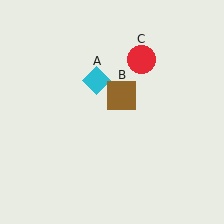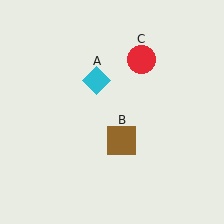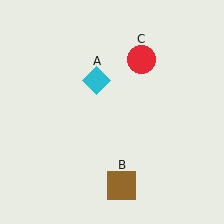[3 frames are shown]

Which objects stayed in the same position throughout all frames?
Cyan diamond (object A) and red circle (object C) remained stationary.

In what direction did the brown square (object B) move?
The brown square (object B) moved down.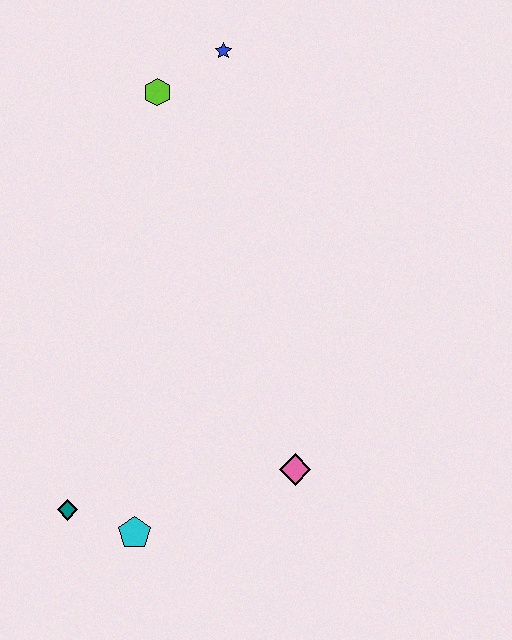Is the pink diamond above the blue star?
No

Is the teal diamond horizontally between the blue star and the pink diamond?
No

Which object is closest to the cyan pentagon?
The teal diamond is closest to the cyan pentagon.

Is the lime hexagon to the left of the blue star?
Yes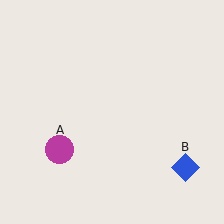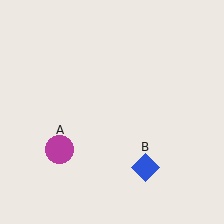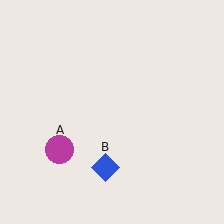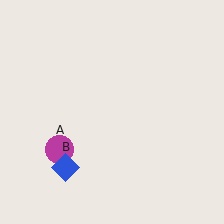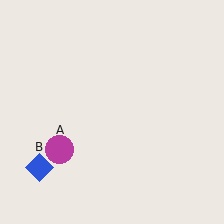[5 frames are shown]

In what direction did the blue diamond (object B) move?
The blue diamond (object B) moved left.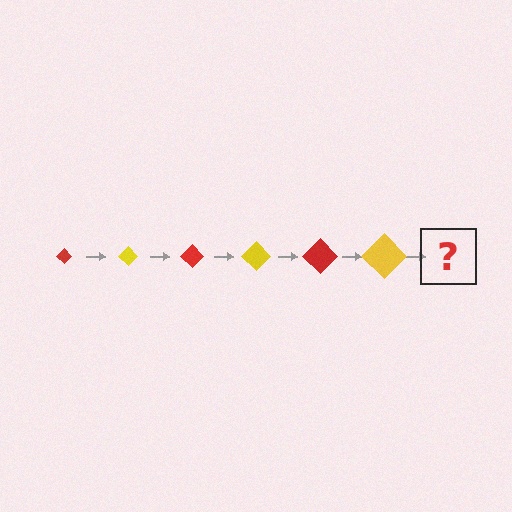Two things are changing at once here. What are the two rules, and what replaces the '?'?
The two rules are that the diamond grows larger each step and the color cycles through red and yellow. The '?' should be a red diamond, larger than the previous one.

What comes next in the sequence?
The next element should be a red diamond, larger than the previous one.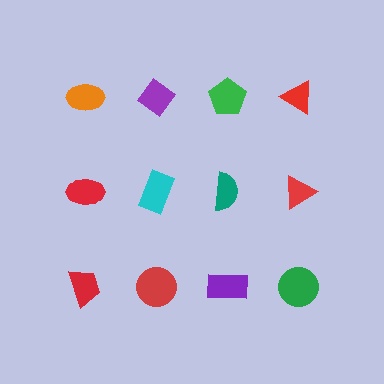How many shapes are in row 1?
4 shapes.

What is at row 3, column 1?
A red trapezoid.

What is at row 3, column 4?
A green circle.